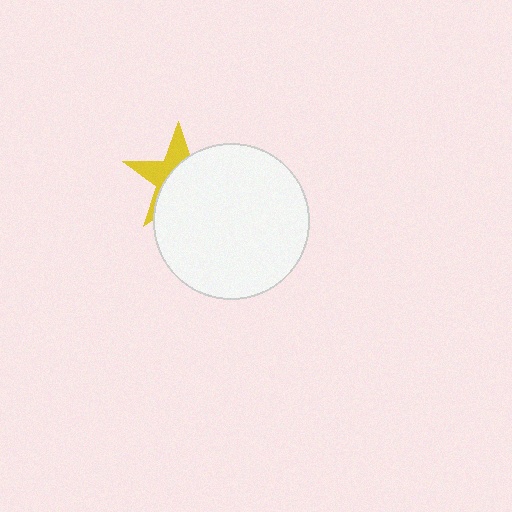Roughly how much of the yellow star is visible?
A small part of it is visible (roughly 38%).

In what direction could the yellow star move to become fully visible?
The yellow star could move toward the upper-left. That would shift it out from behind the white circle entirely.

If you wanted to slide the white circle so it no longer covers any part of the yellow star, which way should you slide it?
Slide it toward the lower-right — that is the most direct way to separate the two shapes.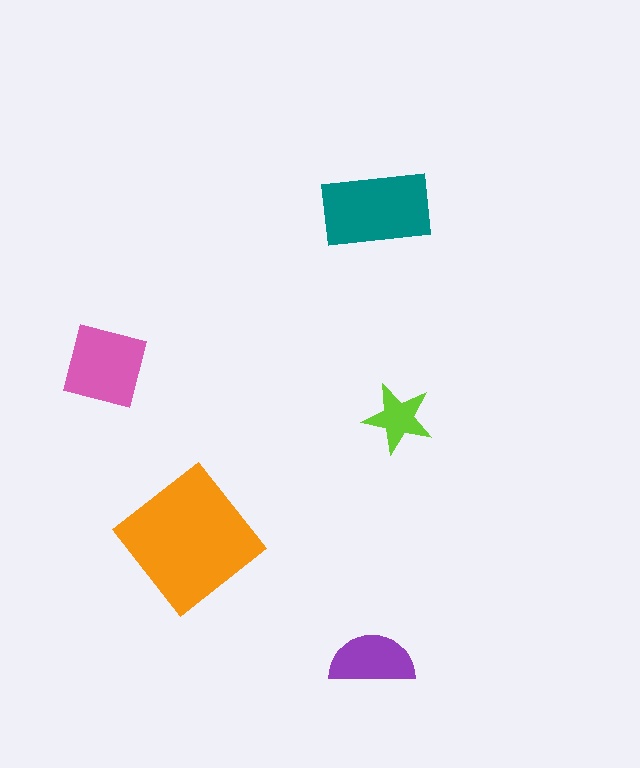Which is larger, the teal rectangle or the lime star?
The teal rectangle.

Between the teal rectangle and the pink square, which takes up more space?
The teal rectangle.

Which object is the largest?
The orange diamond.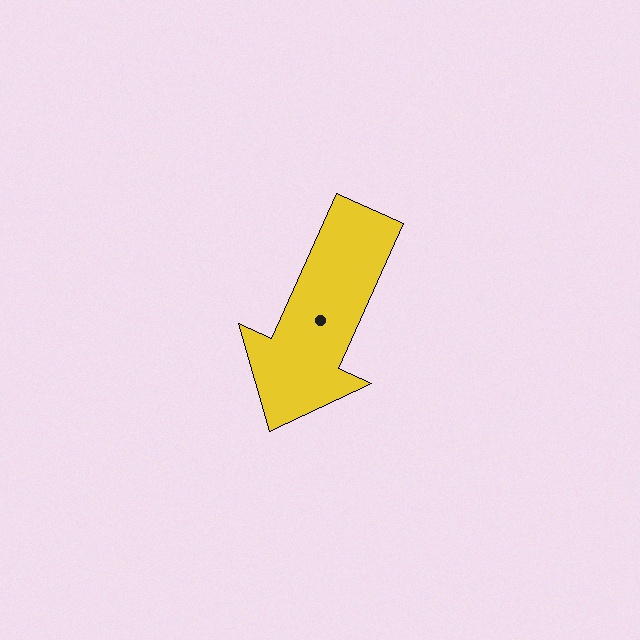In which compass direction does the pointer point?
Southwest.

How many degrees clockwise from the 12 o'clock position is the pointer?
Approximately 204 degrees.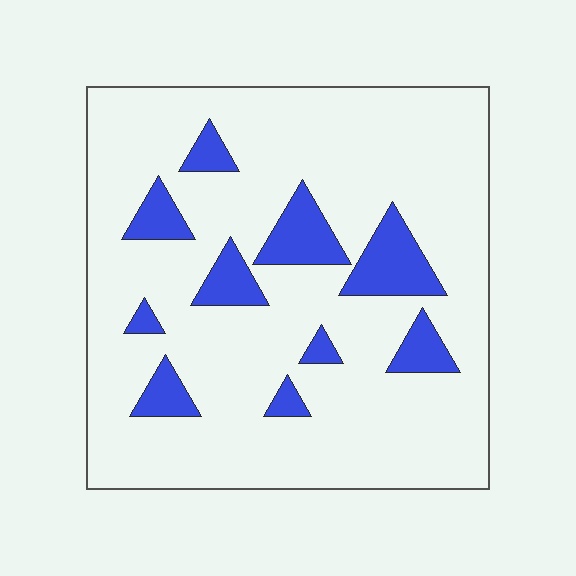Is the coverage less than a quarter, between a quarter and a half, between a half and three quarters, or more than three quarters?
Less than a quarter.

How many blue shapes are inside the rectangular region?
10.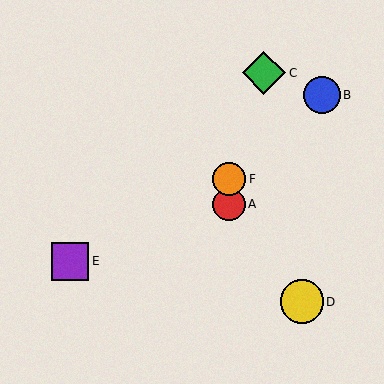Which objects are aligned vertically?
Objects A, F are aligned vertically.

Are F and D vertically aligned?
No, F is at x≈229 and D is at x≈302.